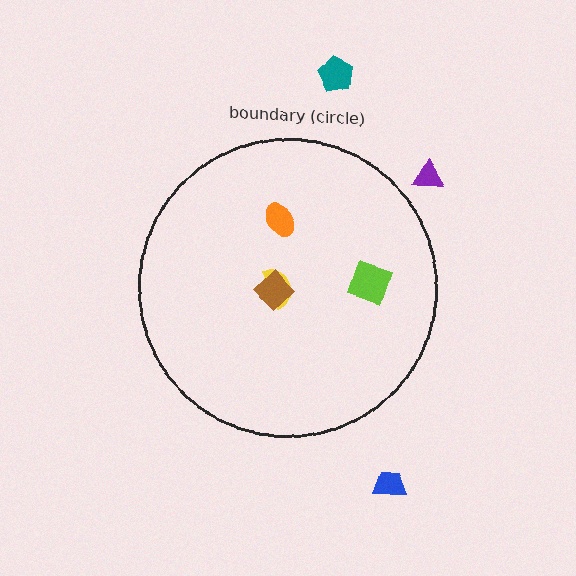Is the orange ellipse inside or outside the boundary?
Inside.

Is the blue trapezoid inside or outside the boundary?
Outside.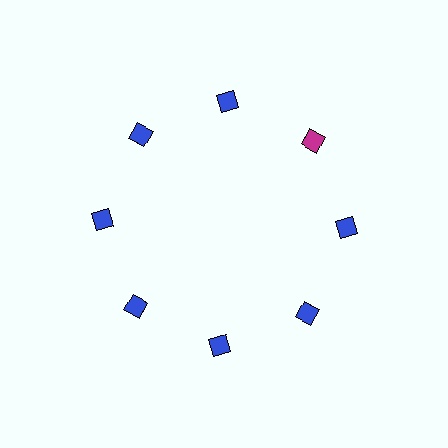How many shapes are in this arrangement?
There are 8 shapes arranged in a ring pattern.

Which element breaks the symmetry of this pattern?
The magenta diamond at roughly the 2 o'clock position breaks the symmetry. All other shapes are blue diamonds.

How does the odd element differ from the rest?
It has a different color: magenta instead of blue.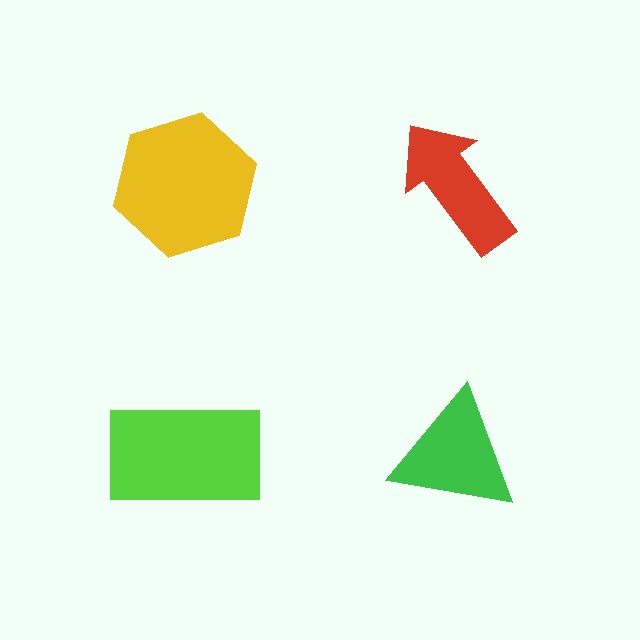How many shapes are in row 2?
2 shapes.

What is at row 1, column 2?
A red arrow.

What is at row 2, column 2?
A green triangle.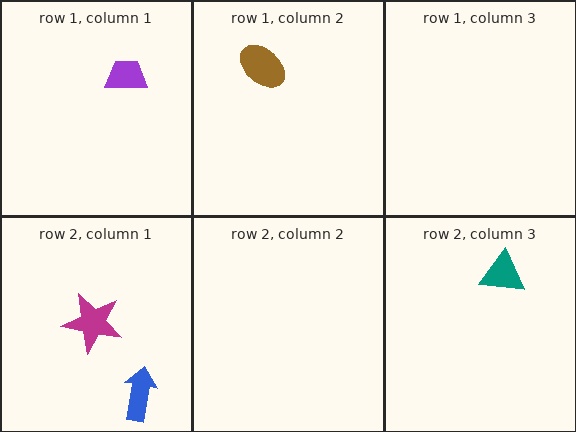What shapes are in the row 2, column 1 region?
The blue arrow, the magenta star.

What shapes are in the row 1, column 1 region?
The purple trapezoid.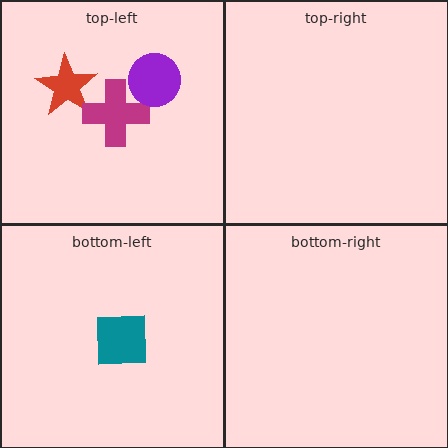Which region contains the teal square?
The bottom-left region.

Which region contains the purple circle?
The top-left region.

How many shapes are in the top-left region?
3.